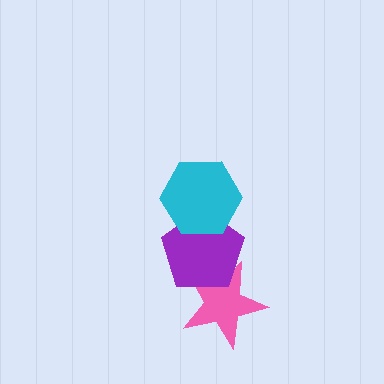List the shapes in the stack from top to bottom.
From top to bottom: the cyan hexagon, the purple pentagon, the pink star.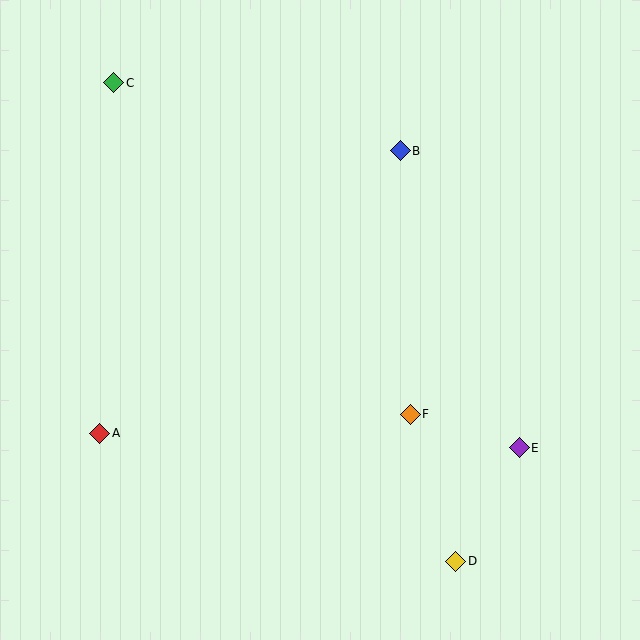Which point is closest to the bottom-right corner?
Point D is closest to the bottom-right corner.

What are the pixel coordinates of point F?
Point F is at (410, 414).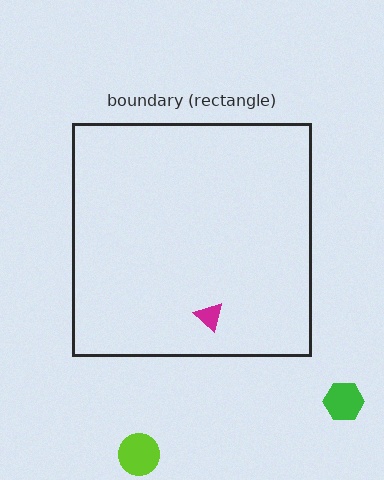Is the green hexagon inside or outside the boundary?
Outside.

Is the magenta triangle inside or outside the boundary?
Inside.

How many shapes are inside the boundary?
1 inside, 2 outside.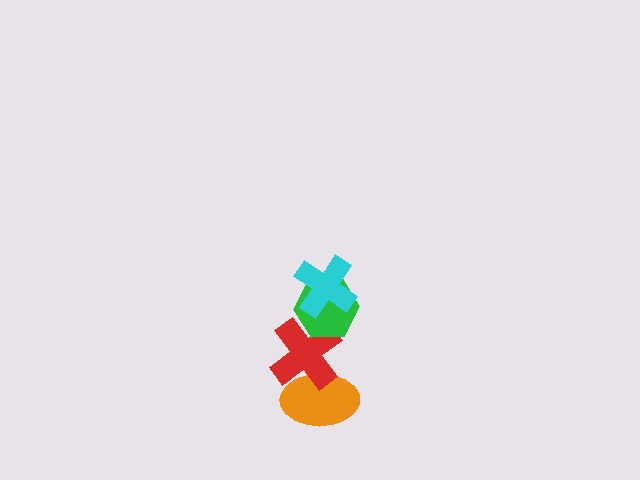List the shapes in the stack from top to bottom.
From top to bottom: the cyan cross, the green hexagon, the red cross, the orange ellipse.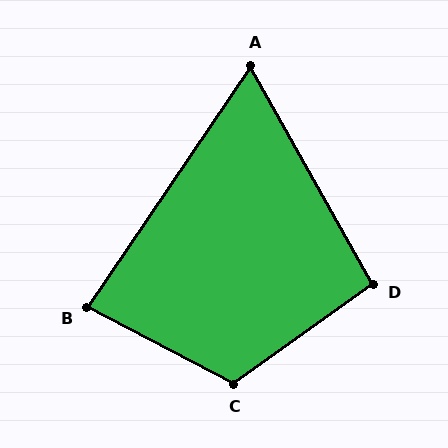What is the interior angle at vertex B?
Approximately 84 degrees (acute).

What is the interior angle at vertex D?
Approximately 96 degrees (obtuse).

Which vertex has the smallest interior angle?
A, at approximately 63 degrees.